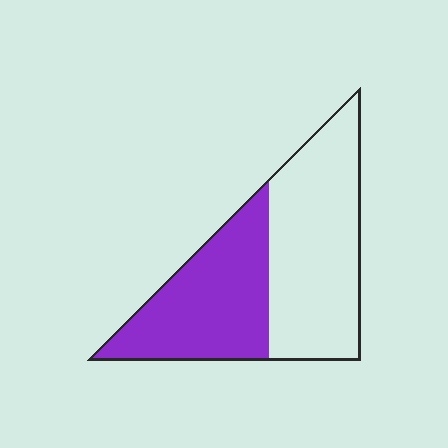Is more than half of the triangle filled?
No.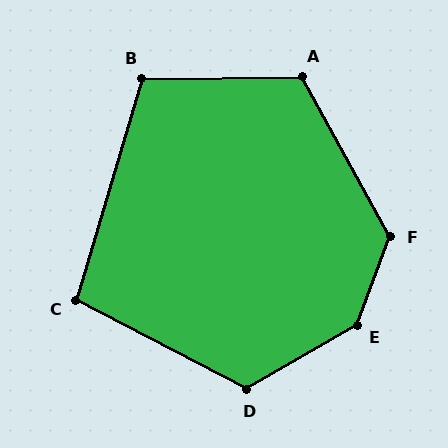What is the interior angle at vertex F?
Approximately 130 degrees (obtuse).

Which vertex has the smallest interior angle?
C, at approximately 101 degrees.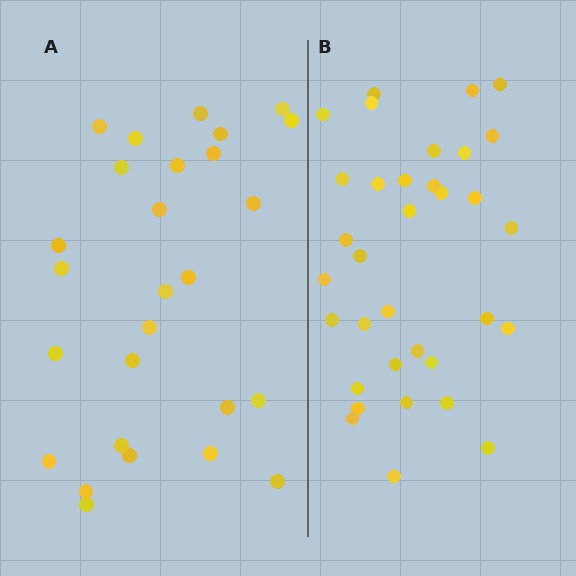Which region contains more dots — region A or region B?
Region B (the right region) has more dots.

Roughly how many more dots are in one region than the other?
Region B has roughly 8 or so more dots than region A.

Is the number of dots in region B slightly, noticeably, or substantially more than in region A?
Region B has noticeably more, but not dramatically so. The ratio is roughly 1.3 to 1.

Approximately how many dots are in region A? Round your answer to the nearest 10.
About 30 dots. (The exact count is 27, which rounds to 30.)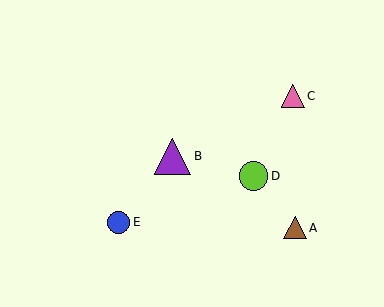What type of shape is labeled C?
Shape C is a pink triangle.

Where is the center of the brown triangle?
The center of the brown triangle is at (295, 228).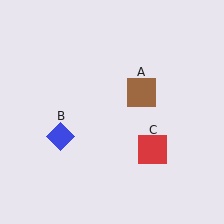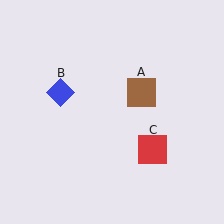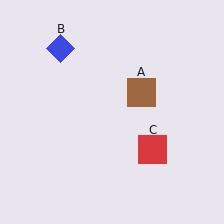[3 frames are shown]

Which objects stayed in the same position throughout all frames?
Brown square (object A) and red square (object C) remained stationary.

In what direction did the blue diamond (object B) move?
The blue diamond (object B) moved up.